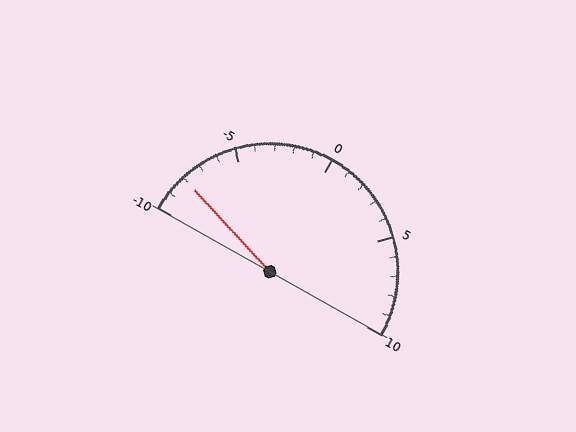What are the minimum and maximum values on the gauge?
The gauge ranges from -10 to 10.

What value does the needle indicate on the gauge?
The needle indicates approximately -8.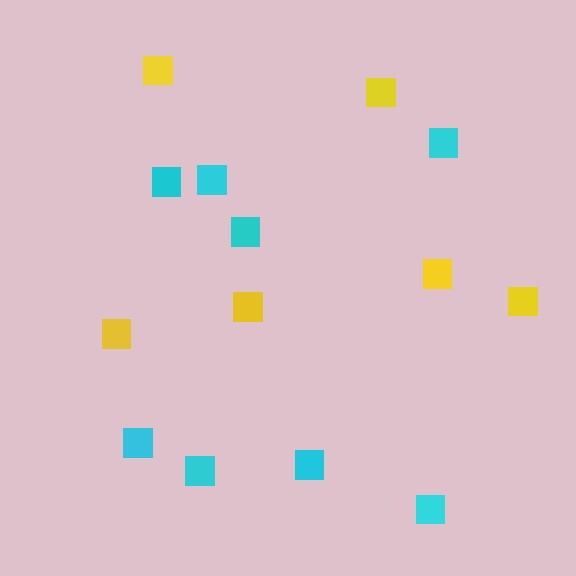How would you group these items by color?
There are 2 groups: one group of yellow squares (6) and one group of cyan squares (8).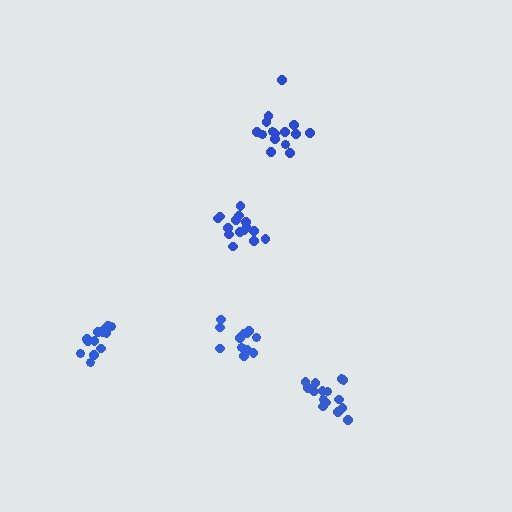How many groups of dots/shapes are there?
There are 5 groups.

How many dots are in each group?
Group 1: 15 dots, Group 2: 15 dots, Group 3: 12 dots, Group 4: 13 dots, Group 5: 16 dots (71 total).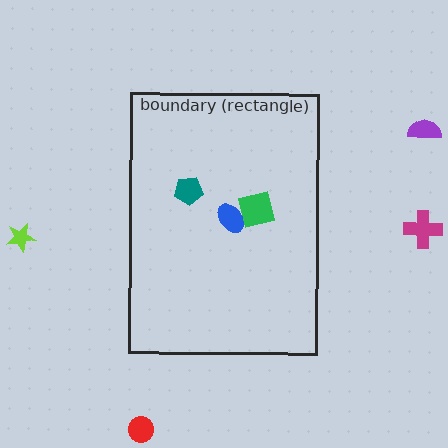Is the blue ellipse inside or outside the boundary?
Inside.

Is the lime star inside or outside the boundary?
Outside.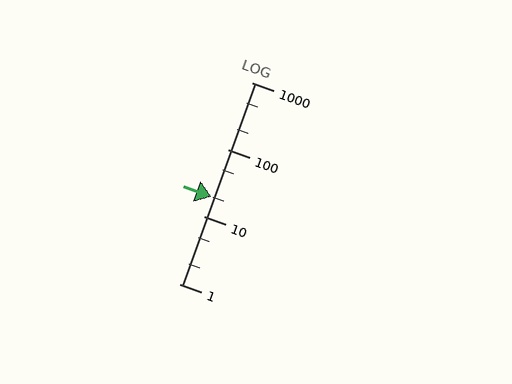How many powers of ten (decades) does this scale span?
The scale spans 3 decades, from 1 to 1000.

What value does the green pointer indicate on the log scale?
The pointer indicates approximately 20.